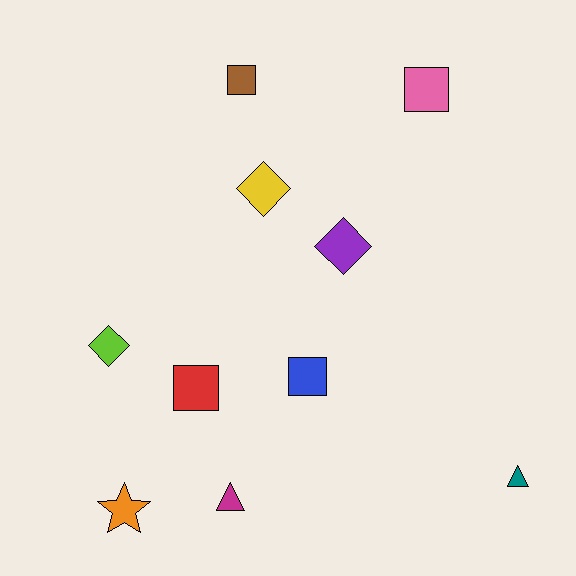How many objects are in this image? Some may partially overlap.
There are 10 objects.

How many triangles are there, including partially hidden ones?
There are 2 triangles.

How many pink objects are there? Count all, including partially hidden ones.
There is 1 pink object.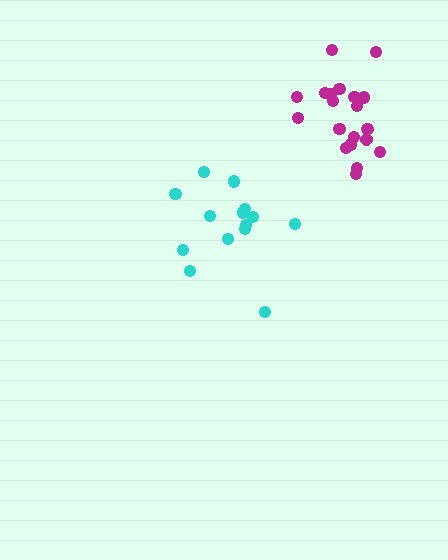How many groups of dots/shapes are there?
There are 2 groups.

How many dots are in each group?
Group 1: 20 dots, Group 2: 14 dots (34 total).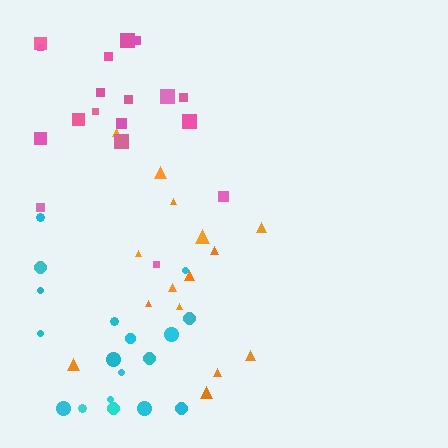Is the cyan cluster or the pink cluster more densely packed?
Pink.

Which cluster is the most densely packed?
Pink.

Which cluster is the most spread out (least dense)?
Cyan.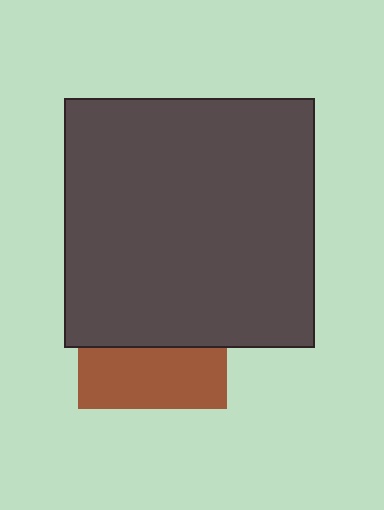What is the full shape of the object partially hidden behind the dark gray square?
The partially hidden object is a brown square.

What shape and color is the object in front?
The object in front is a dark gray square.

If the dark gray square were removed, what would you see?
You would see the complete brown square.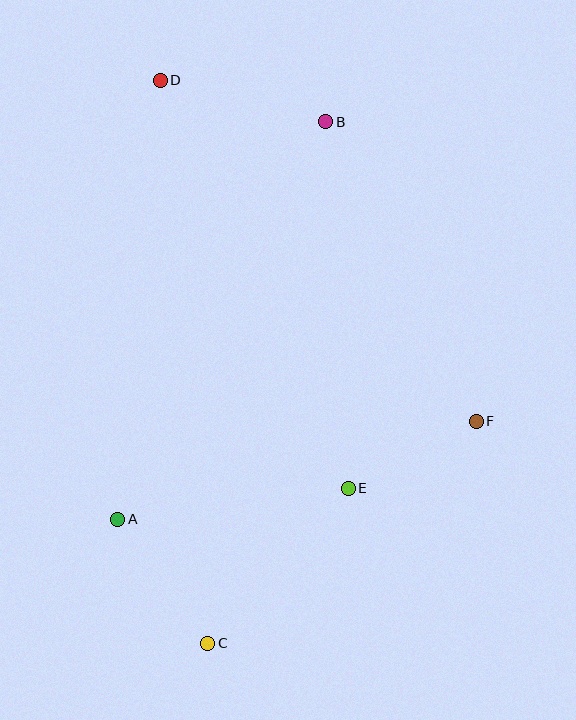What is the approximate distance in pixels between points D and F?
The distance between D and F is approximately 465 pixels.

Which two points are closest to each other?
Points E and F are closest to each other.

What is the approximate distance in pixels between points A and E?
The distance between A and E is approximately 233 pixels.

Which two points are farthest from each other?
Points C and D are farthest from each other.